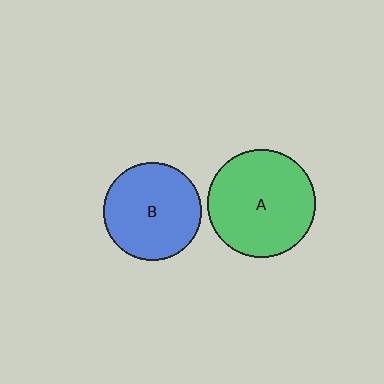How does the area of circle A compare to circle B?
Approximately 1.2 times.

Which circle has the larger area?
Circle A (green).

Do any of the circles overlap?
No, none of the circles overlap.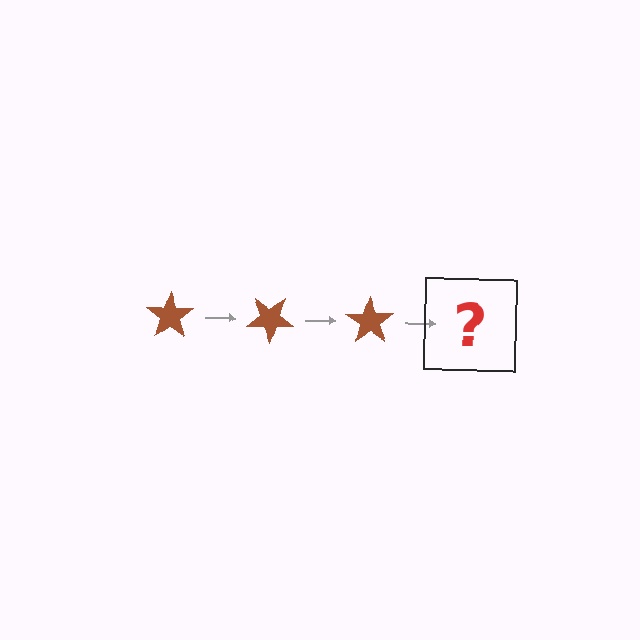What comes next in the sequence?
The next element should be a brown star rotated 105 degrees.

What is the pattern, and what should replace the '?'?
The pattern is that the star rotates 35 degrees each step. The '?' should be a brown star rotated 105 degrees.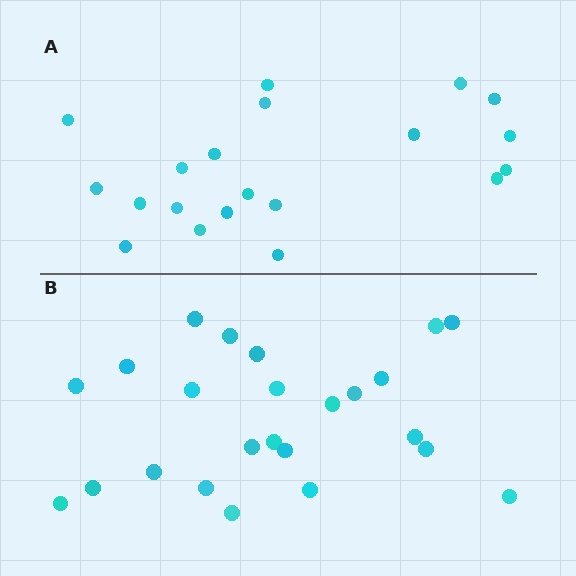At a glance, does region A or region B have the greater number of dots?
Region B (the bottom region) has more dots.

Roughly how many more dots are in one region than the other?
Region B has about 4 more dots than region A.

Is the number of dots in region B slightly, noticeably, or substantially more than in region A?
Region B has only slightly more — the two regions are fairly close. The ratio is roughly 1.2 to 1.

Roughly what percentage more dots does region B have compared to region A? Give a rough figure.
About 20% more.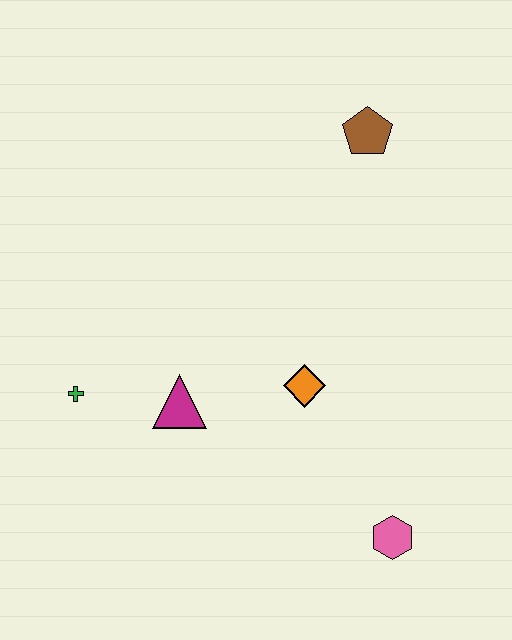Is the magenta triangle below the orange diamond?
Yes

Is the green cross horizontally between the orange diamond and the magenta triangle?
No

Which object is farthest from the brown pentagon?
The pink hexagon is farthest from the brown pentagon.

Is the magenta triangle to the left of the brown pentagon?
Yes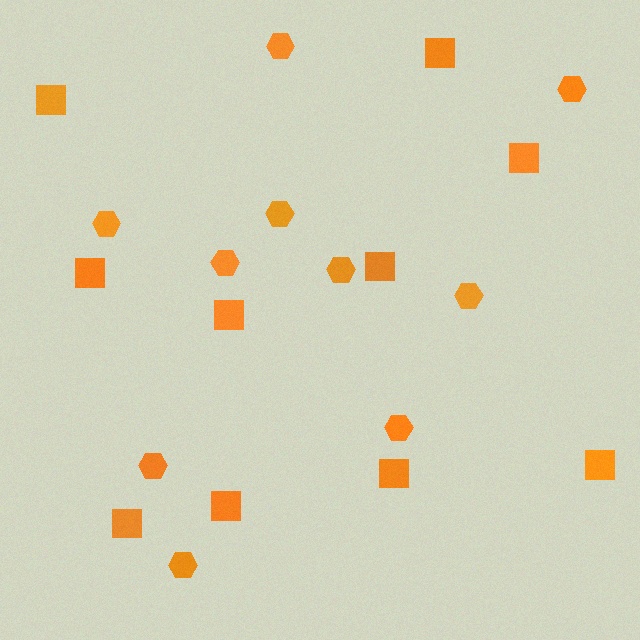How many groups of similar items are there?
There are 2 groups: one group of squares (10) and one group of hexagons (10).